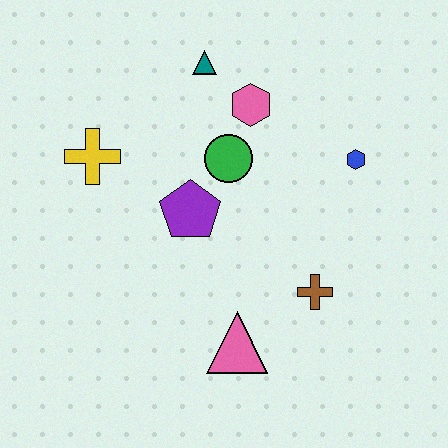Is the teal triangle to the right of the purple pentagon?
Yes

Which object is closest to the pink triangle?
The brown cross is closest to the pink triangle.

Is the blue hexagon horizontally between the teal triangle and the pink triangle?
No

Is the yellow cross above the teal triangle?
No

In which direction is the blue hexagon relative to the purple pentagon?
The blue hexagon is to the right of the purple pentagon.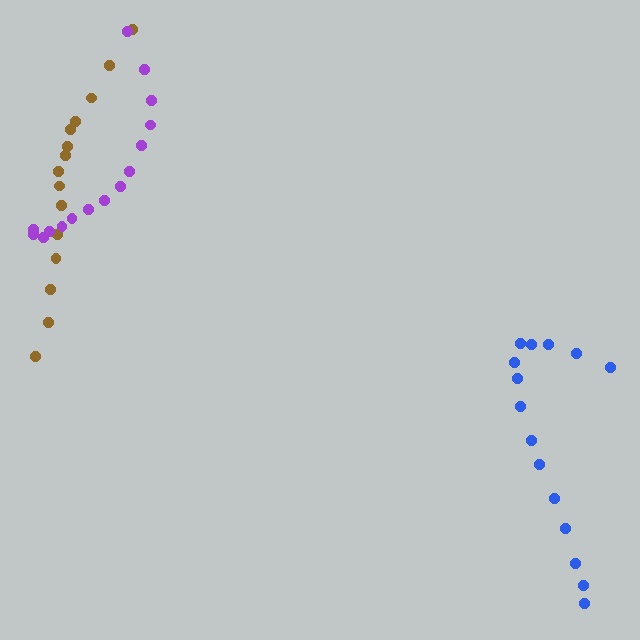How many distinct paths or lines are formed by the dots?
There are 3 distinct paths.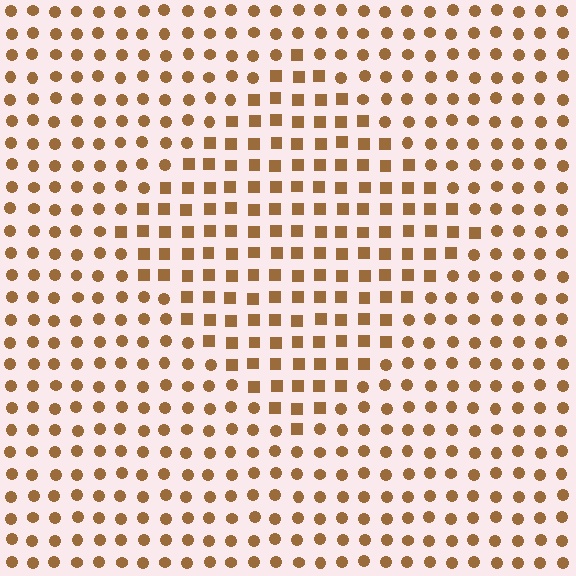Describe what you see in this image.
The image is filled with small brown elements arranged in a uniform grid. A diamond-shaped region contains squares, while the surrounding area contains circles. The boundary is defined purely by the change in element shape.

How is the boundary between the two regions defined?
The boundary is defined by a change in element shape: squares inside vs. circles outside. All elements share the same color and spacing.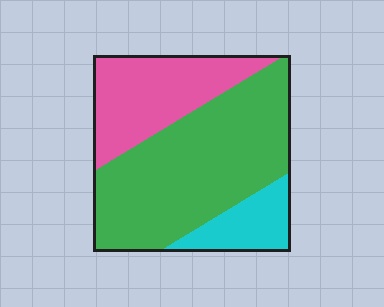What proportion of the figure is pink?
Pink takes up about one quarter (1/4) of the figure.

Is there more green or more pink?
Green.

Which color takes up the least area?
Cyan, at roughly 15%.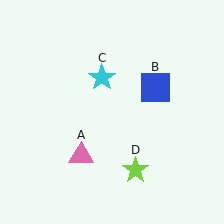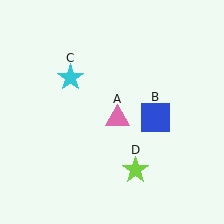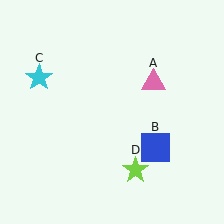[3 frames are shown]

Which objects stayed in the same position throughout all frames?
Lime star (object D) remained stationary.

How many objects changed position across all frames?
3 objects changed position: pink triangle (object A), blue square (object B), cyan star (object C).